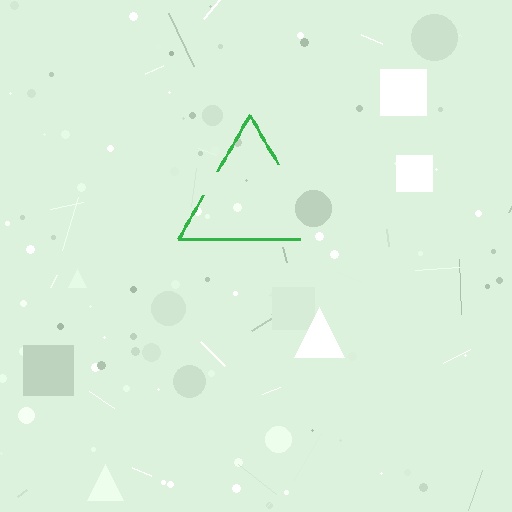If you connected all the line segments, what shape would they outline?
They would outline a triangle.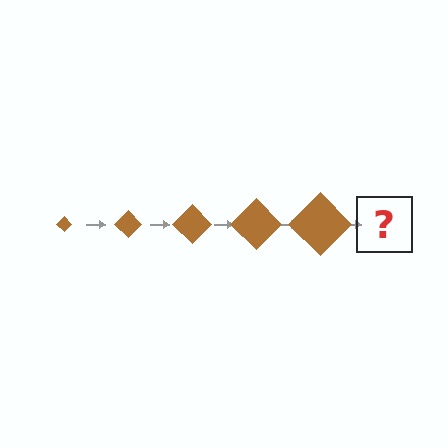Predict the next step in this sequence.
The next step is a brown diamond, larger than the previous one.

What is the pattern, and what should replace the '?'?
The pattern is that the diamond gets progressively larger each step. The '?' should be a brown diamond, larger than the previous one.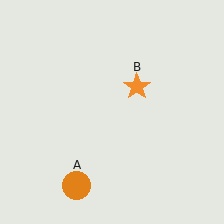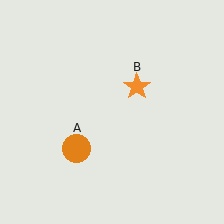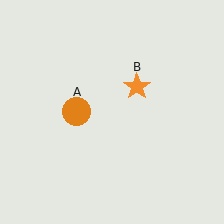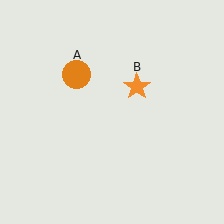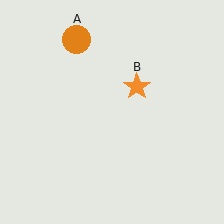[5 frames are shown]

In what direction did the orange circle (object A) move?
The orange circle (object A) moved up.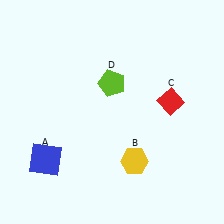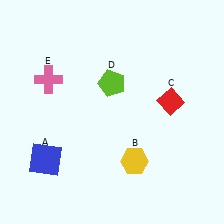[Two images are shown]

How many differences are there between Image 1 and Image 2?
There is 1 difference between the two images.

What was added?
A pink cross (E) was added in Image 2.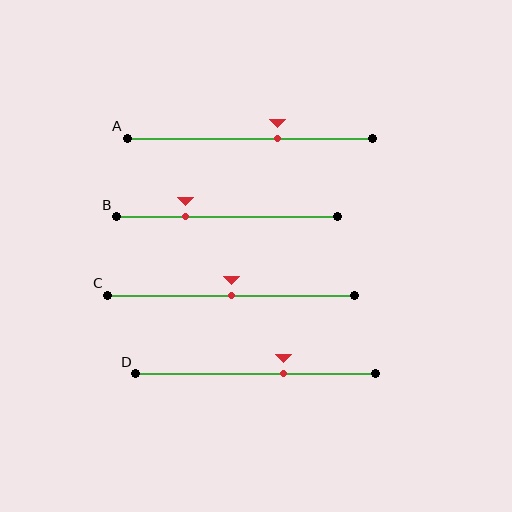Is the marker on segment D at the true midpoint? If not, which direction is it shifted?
No, the marker on segment D is shifted to the right by about 12% of the segment length.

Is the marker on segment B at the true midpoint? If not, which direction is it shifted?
No, the marker on segment B is shifted to the left by about 19% of the segment length.